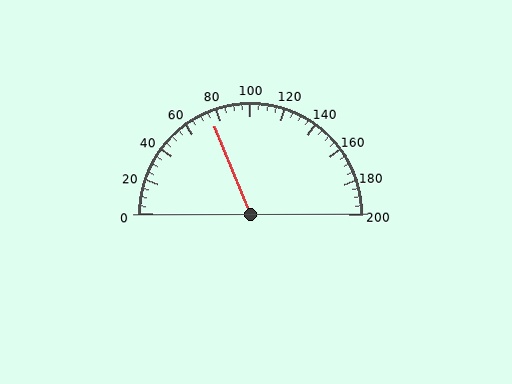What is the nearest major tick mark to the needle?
The nearest major tick mark is 80.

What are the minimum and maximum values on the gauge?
The gauge ranges from 0 to 200.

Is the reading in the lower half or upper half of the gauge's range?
The reading is in the lower half of the range (0 to 200).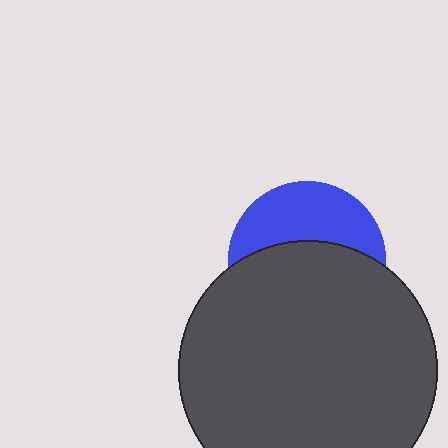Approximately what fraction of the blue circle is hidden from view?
Roughly 59% of the blue circle is hidden behind the dark gray circle.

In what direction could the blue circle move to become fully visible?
The blue circle could move up. That would shift it out from behind the dark gray circle entirely.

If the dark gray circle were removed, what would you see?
You would see the complete blue circle.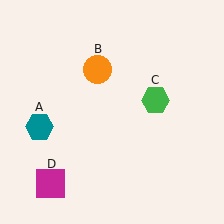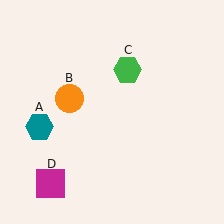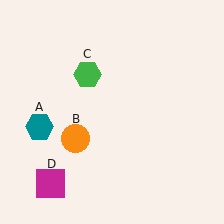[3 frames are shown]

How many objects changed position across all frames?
2 objects changed position: orange circle (object B), green hexagon (object C).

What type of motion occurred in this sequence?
The orange circle (object B), green hexagon (object C) rotated counterclockwise around the center of the scene.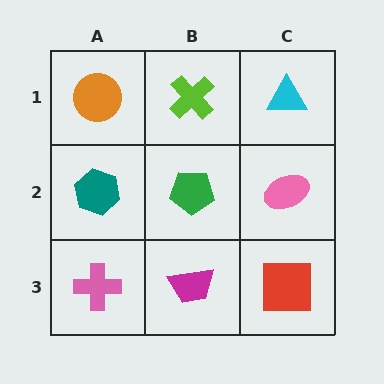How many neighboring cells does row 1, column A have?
2.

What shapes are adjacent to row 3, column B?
A green pentagon (row 2, column B), a pink cross (row 3, column A), a red square (row 3, column C).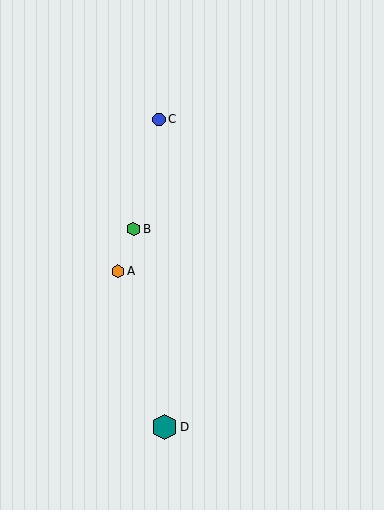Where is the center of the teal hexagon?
The center of the teal hexagon is at (165, 427).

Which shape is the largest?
The teal hexagon (labeled D) is the largest.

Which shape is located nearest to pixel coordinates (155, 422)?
The teal hexagon (labeled D) at (165, 427) is nearest to that location.